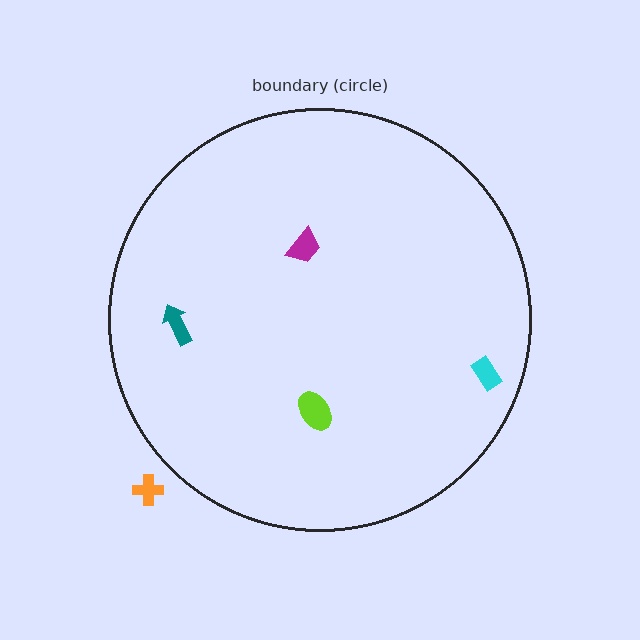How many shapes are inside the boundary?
4 inside, 1 outside.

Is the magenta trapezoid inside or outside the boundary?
Inside.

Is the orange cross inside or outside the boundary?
Outside.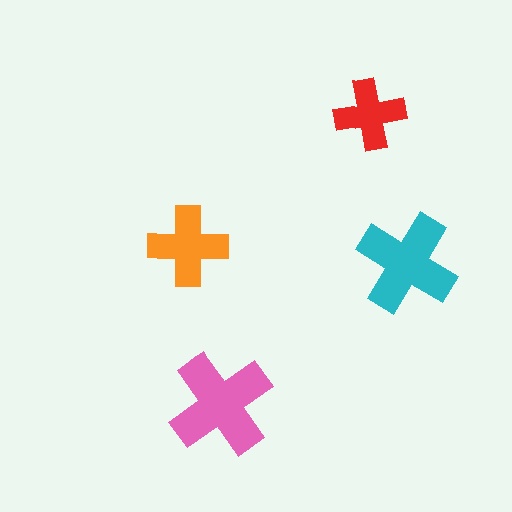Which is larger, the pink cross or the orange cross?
The pink one.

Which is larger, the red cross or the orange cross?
The orange one.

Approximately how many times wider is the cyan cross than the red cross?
About 1.5 times wider.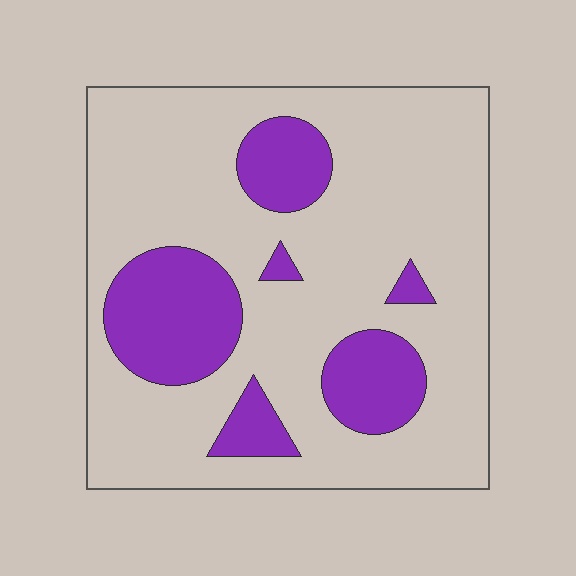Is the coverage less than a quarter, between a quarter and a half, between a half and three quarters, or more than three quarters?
Less than a quarter.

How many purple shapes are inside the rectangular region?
6.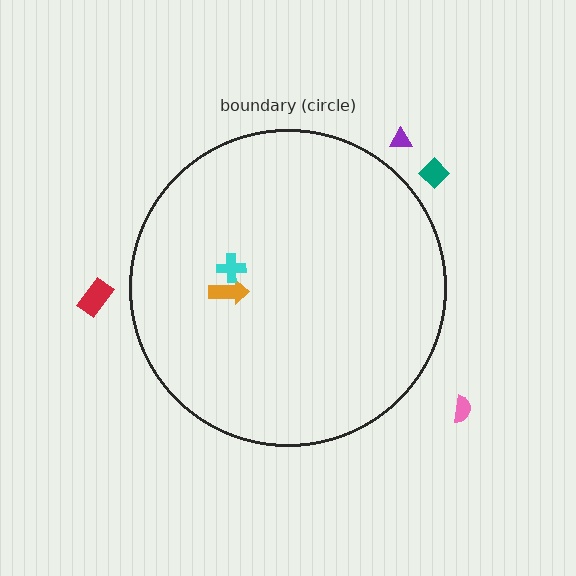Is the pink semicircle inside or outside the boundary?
Outside.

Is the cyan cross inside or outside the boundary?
Inside.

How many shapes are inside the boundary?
2 inside, 4 outside.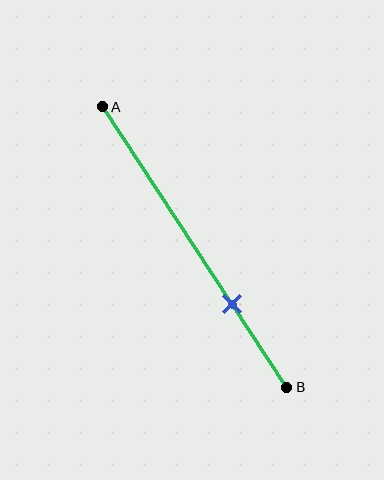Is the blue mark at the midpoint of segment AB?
No, the mark is at about 70% from A, not at the 50% midpoint.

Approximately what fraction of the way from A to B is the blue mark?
The blue mark is approximately 70% of the way from A to B.